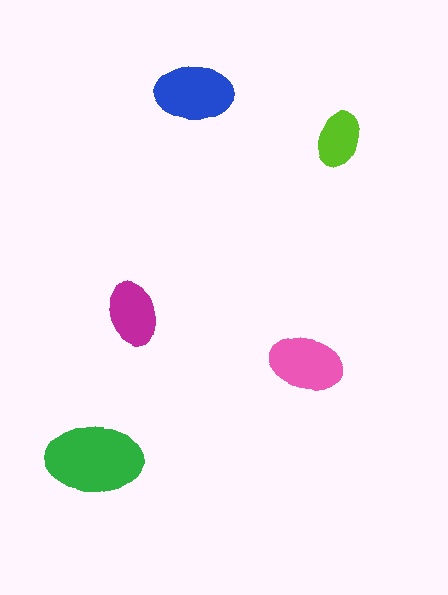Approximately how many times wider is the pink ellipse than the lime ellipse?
About 1.5 times wider.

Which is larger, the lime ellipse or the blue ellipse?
The blue one.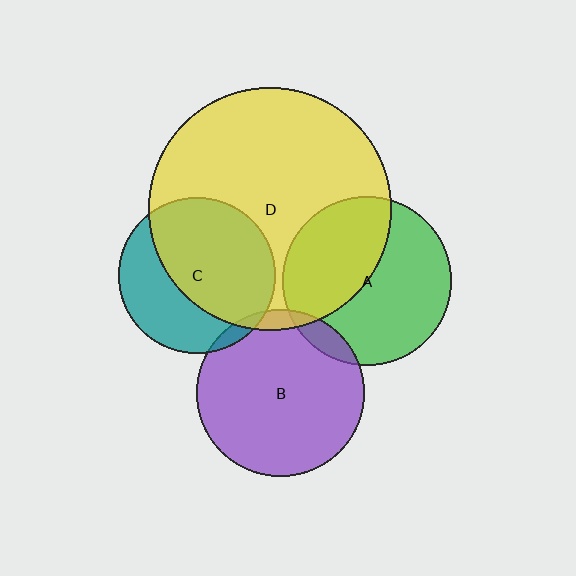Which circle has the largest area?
Circle D (yellow).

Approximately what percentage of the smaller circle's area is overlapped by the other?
Approximately 5%.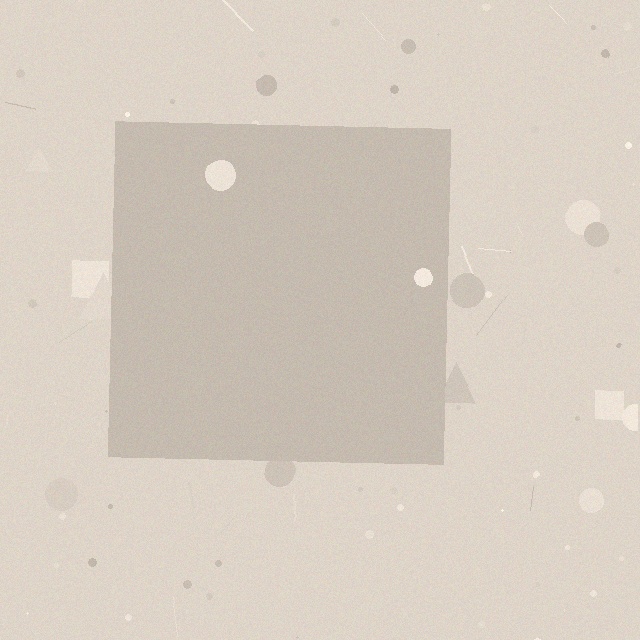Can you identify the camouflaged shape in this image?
The camouflaged shape is a square.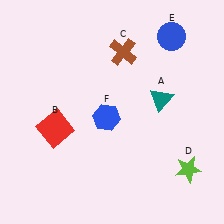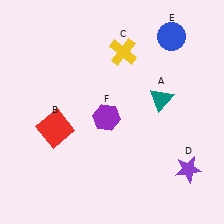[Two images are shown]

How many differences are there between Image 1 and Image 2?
There are 3 differences between the two images.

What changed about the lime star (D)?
In Image 1, D is lime. In Image 2, it changed to purple.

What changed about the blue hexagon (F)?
In Image 1, F is blue. In Image 2, it changed to purple.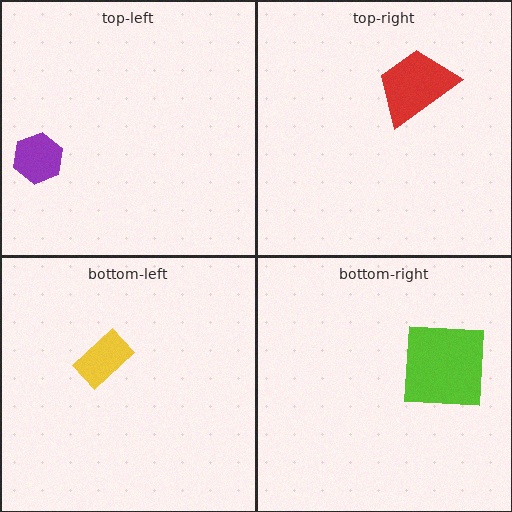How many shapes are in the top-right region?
1.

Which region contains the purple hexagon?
The top-left region.